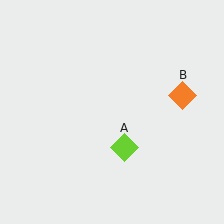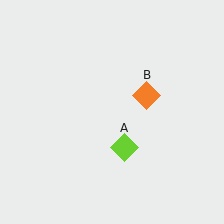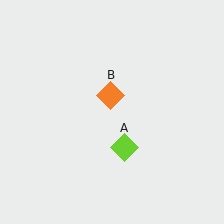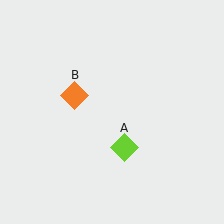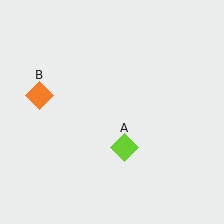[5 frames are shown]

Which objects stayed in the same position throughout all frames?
Lime diamond (object A) remained stationary.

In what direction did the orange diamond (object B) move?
The orange diamond (object B) moved left.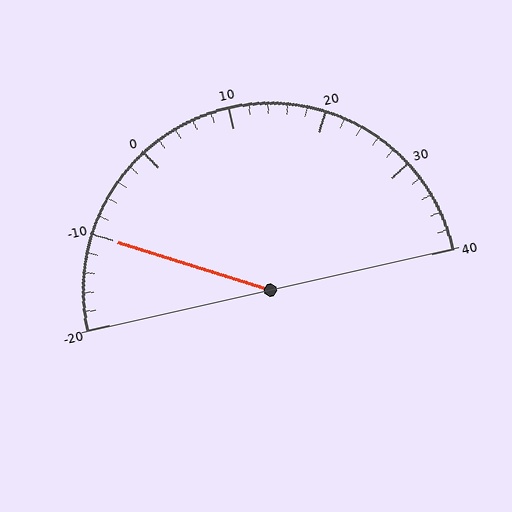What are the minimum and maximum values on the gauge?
The gauge ranges from -20 to 40.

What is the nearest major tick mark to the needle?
The nearest major tick mark is -10.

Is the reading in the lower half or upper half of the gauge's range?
The reading is in the lower half of the range (-20 to 40).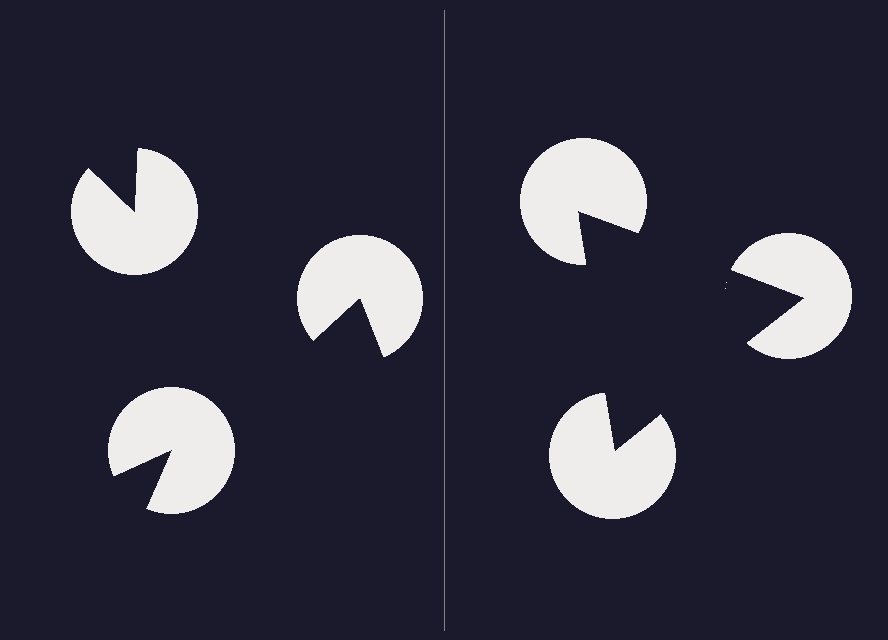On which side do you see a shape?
An illusory triangle appears on the right side. On the left side the wedge cuts are rotated, so no coherent shape forms.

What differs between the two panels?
The pac-man discs are positioned identically on both sides; only the wedge orientations differ. On the right they align to a triangle; on the left they are misaligned.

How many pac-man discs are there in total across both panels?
6 — 3 on each side.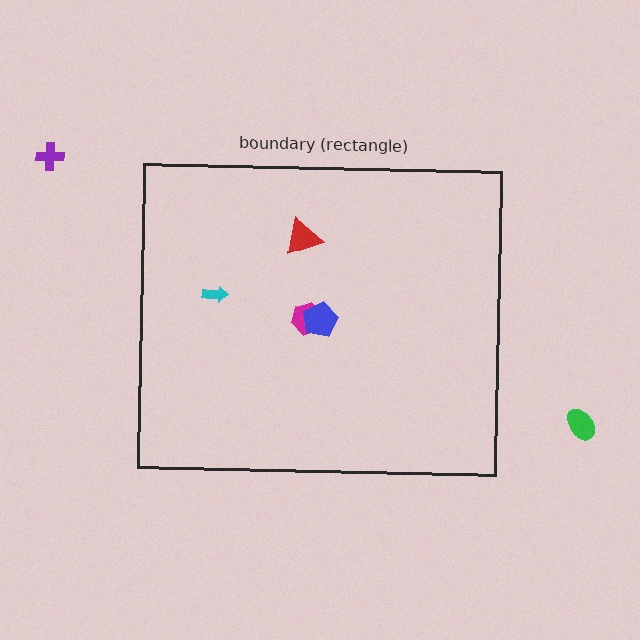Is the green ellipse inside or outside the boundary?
Outside.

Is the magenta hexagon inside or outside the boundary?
Inside.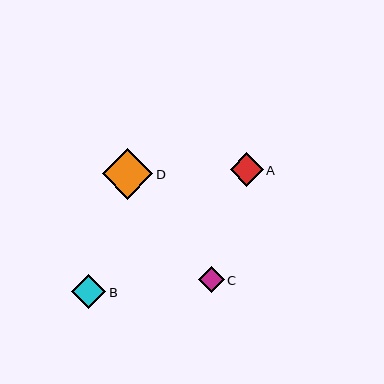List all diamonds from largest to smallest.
From largest to smallest: D, B, A, C.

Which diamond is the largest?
Diamond D is the largest with a size of approximately 50 pixels.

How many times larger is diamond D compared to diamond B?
Diamond D is approximately 1.5 times the size of diamond B.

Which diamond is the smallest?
Diamond C is the smallest with a size of approximately 26 pixels.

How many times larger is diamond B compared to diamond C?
Diamond B is approximately 1.3 times the size of diamond C.